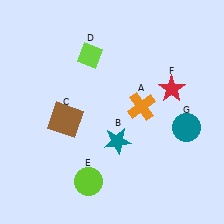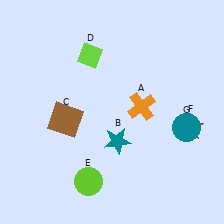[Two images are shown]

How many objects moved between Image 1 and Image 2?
1 object moved between the two images.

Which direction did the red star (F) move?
The red star (F) moved down.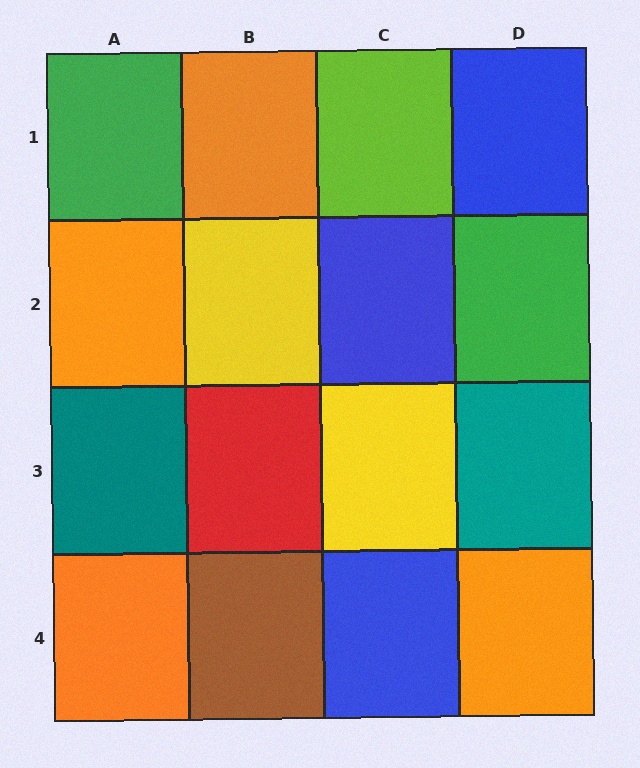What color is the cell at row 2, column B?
Yellow.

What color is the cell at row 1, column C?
Lime.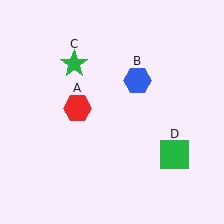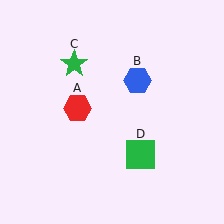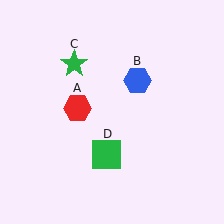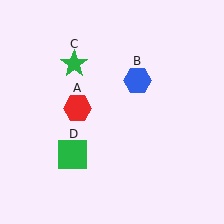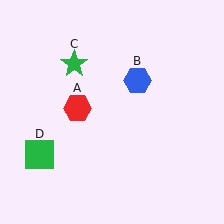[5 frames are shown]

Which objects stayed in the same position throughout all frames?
Red hexagon (object A) and blue hexagon (object B) and green star (object C) remained stationary.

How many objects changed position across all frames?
1 object changed position: green square (object D).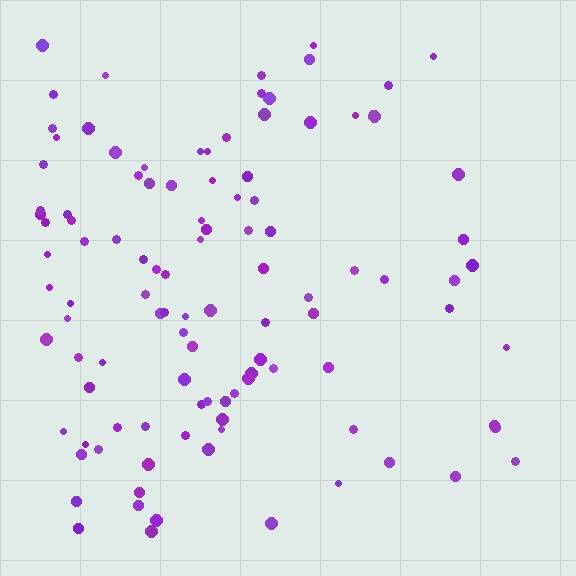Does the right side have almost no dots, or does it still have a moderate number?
Still a moderate number, just noticeably fewer than the left.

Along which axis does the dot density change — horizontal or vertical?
Horizontal.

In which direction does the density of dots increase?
From right to left, with the left side densest.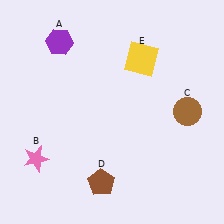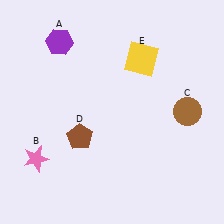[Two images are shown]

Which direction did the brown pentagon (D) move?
The brown pentagon (D) moved up.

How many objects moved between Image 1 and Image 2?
1 object moved between the two images.